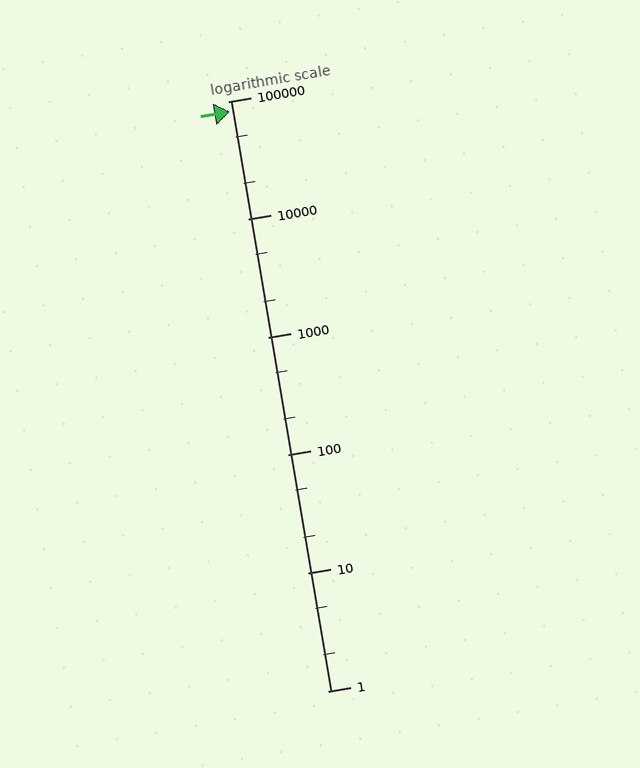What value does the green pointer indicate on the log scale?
The pointer indicates approximately 81000.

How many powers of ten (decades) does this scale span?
The scale spans 5 decades, from 1 to 100000.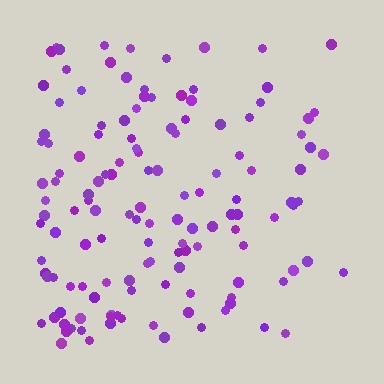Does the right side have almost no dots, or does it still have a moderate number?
Still a moderate number, just noticeably fewer than the left.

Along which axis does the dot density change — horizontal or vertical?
Horizontal.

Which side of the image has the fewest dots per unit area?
The right.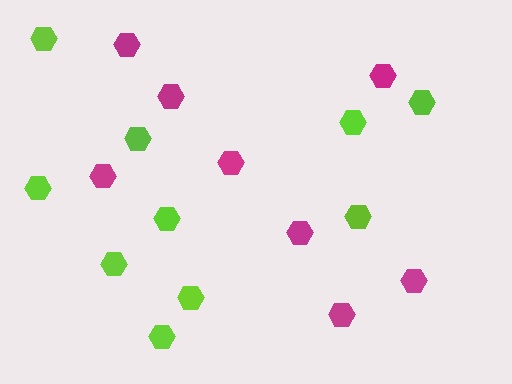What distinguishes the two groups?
There are 2 groups: one group of magenta hexagons (8) and one group of lime hexagons (10).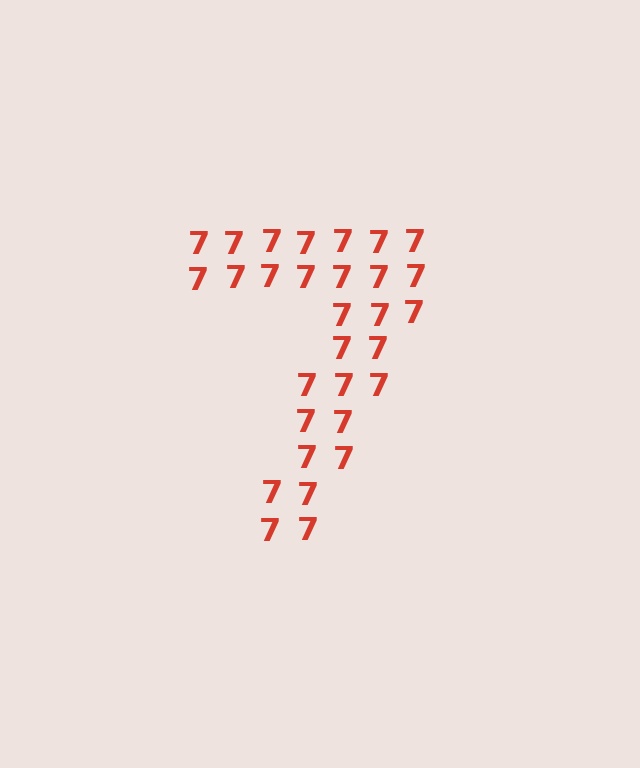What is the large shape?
The large shape is the digit 7.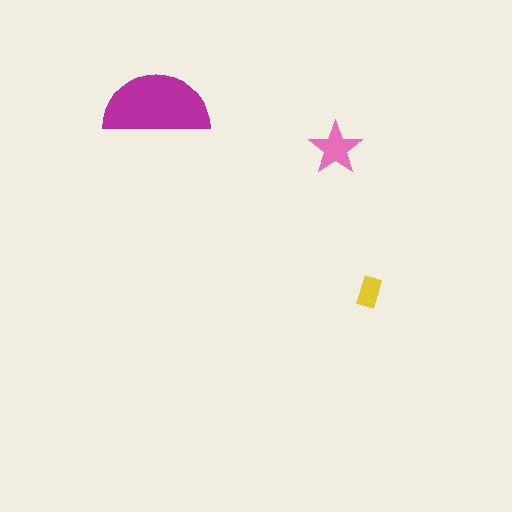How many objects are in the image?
There are 3 objects in the image.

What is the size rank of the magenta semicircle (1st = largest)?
1st.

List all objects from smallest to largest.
The yellow rectangle, the pink star, the magenta semicircle.